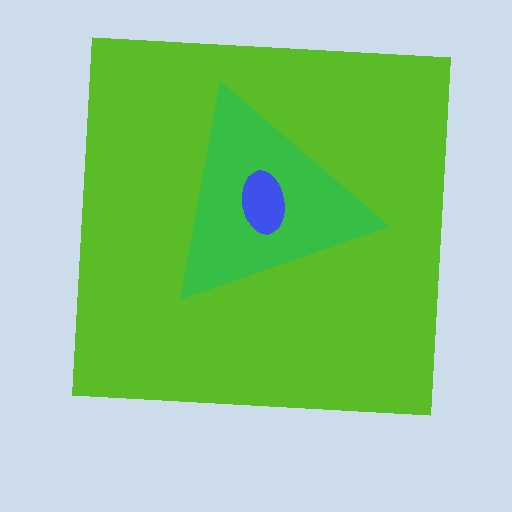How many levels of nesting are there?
3.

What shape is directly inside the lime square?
The green triangle.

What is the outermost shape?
The lime square.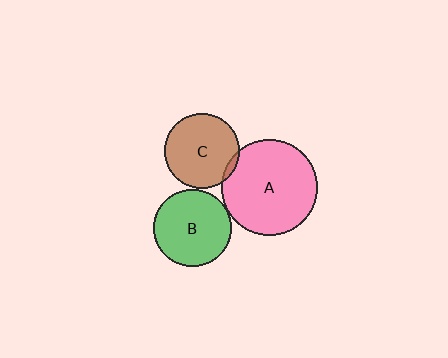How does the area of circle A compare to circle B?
Approximately 1.5 times.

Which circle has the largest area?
Circle A (pink).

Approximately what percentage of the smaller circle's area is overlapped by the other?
Approximately 5%.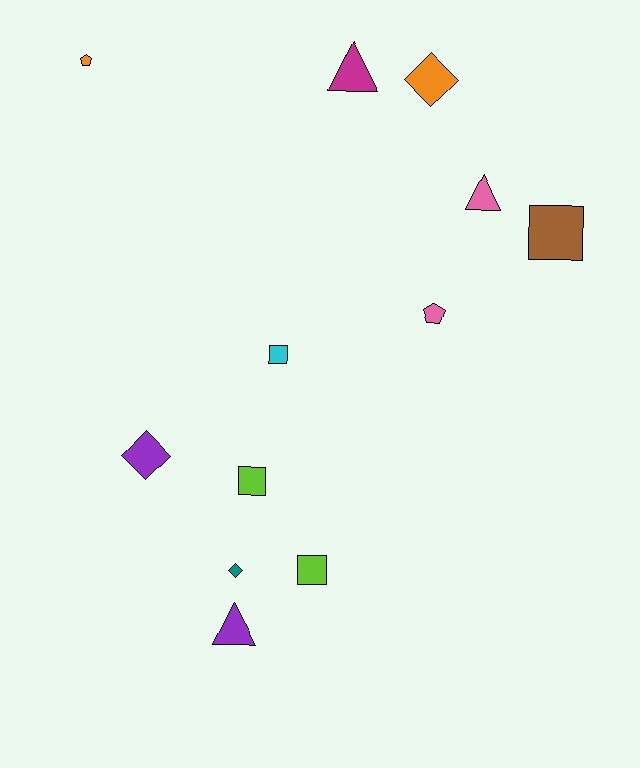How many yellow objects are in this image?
There are no yellow objects.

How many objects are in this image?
There are 12 objects.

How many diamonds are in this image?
There are 3 diamonds.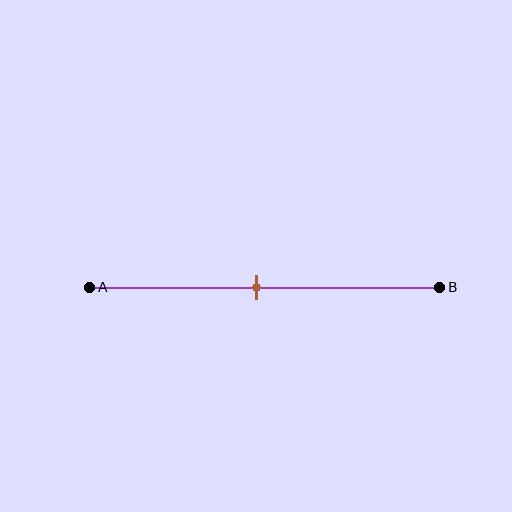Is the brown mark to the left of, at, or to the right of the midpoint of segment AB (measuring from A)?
The brown mark is approximately at the midpoint of segment AB.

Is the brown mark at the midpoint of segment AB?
Yes, the mark is approximately at the midpoint.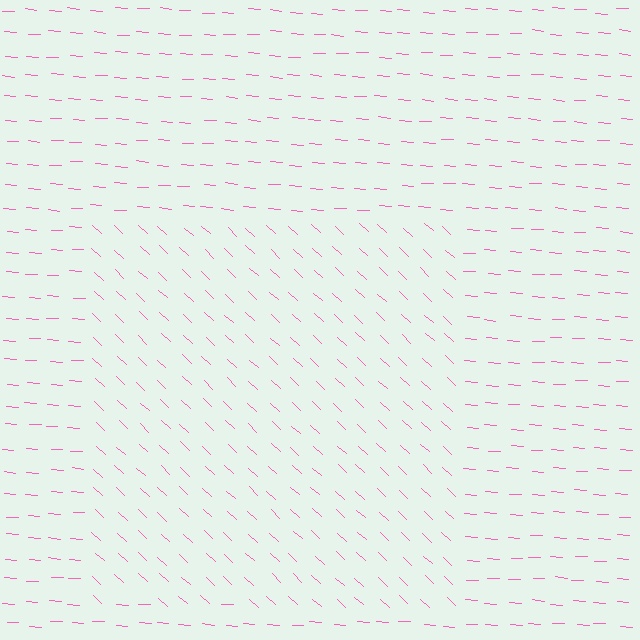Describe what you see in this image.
The image is filled with small pink line segments. A rectangle region in the image has lines oriented differently from the surrounding lines, creating a visible texture boundary.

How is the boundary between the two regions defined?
The boundary is defined purely by a change in line orientation (approximately 39 degrees difference). All lines are the same color and thickness.